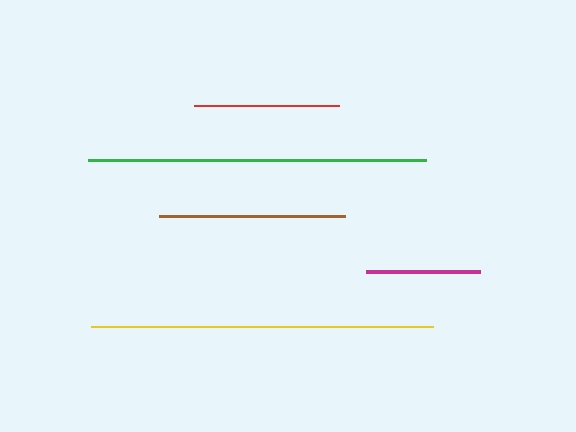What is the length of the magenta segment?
The magenta segment is approximately 115 pixels long.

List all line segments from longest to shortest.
From longest to shortest: yellow, green, brown, red, magenta.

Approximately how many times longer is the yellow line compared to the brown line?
The yellow line is approximately 1.8 times the length of the brown line.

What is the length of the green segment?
The green segment is approximately 338 pixels long.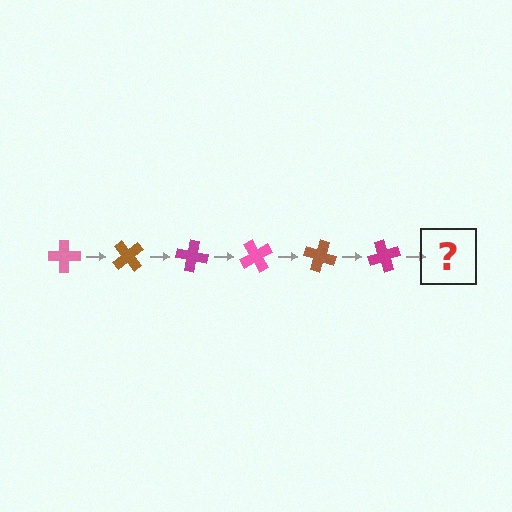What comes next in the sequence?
The next element should be a pink cross, rotated 300 degrees from the start.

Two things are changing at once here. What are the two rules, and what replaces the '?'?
The two rules are that it rotates 50 degrees each step and the color cycles through pink, brown, and magenta. The '?' should be a pink cross, rotated 300 degrees from the start.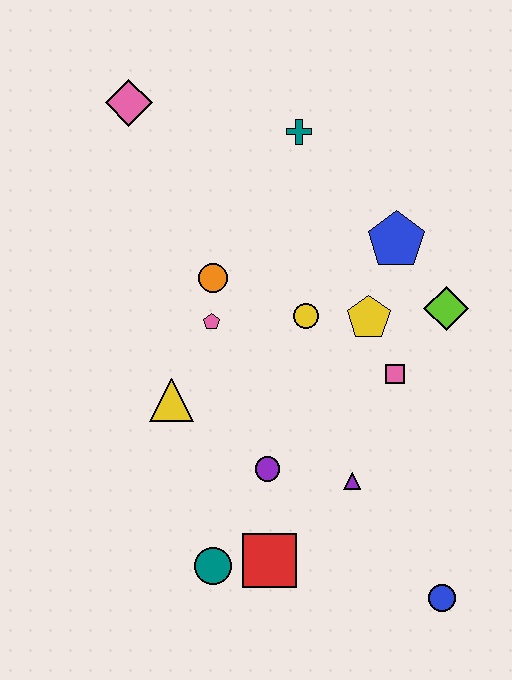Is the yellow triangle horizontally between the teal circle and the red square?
No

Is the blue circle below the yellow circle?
Yes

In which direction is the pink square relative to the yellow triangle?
The pink square is to the right of the yellow triangle.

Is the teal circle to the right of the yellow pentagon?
No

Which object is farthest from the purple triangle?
The pink diamond is farthest from the purple triangle.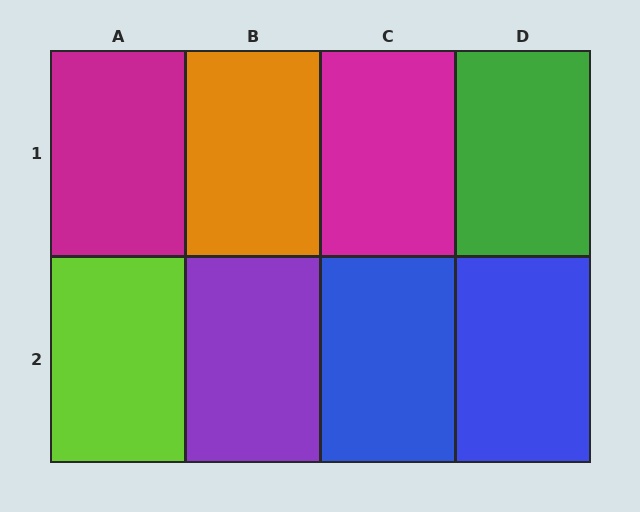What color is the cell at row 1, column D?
Green.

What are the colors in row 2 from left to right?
Lime, purple, blue, blue.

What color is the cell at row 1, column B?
Orange.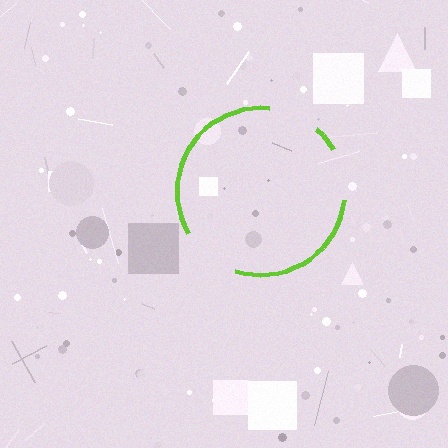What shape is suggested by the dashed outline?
The dashed outline suggests a circle.